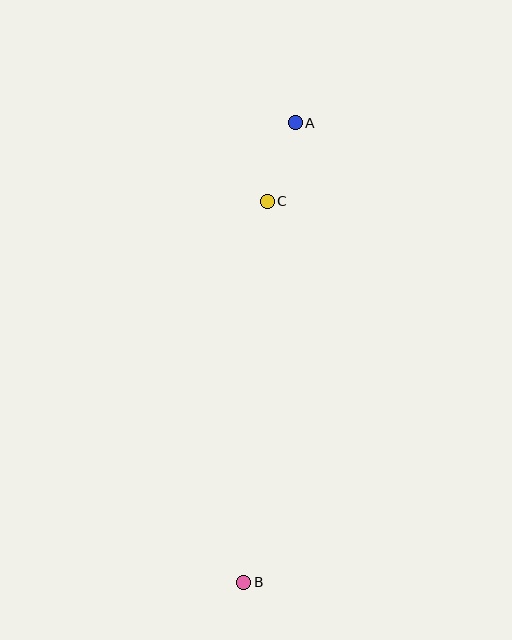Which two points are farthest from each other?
Points A and B are farthest from each other.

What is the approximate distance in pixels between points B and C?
The distance between B and C is approximately 382 pixels.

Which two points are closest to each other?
Points A and C are closest to each other.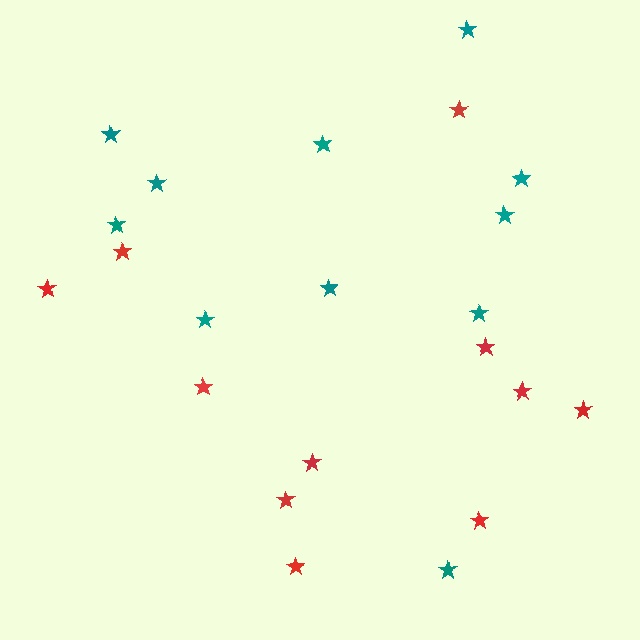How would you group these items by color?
There are 2 groups: one group of teal stars (11) and one group of red stars (11).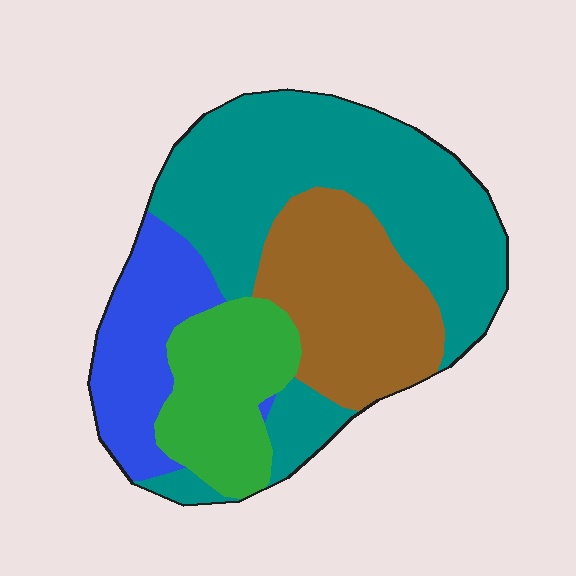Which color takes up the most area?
Teal, at roughly 45%.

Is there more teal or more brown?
Teal.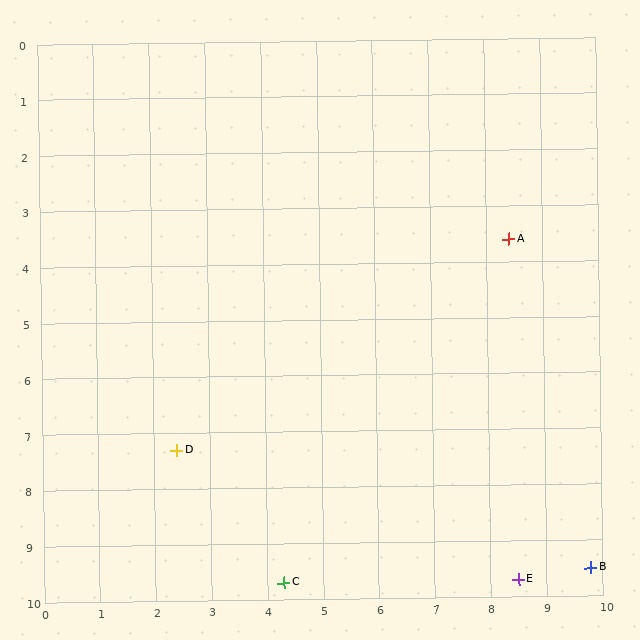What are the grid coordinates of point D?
Point D is at approximately (2.4, 7.3).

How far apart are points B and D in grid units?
Points B and D are about 7.7 grid units apart.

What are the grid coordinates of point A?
Point A is at approximately (8.4, 3.6).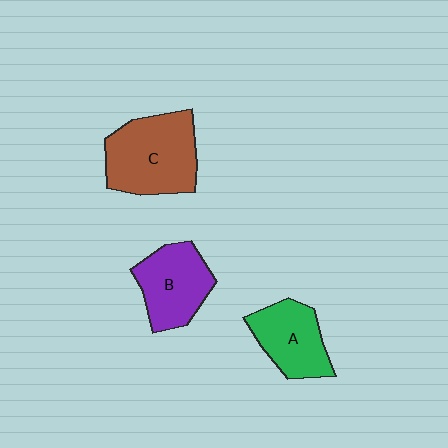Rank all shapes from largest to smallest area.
From largest to smallest: C (brown), B (purple), A (green).